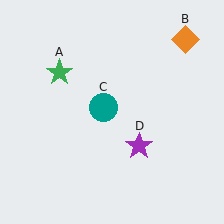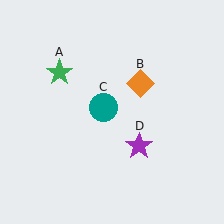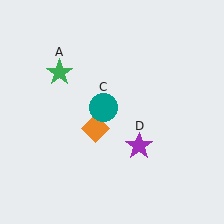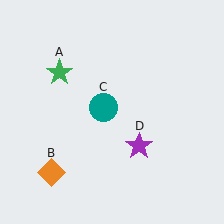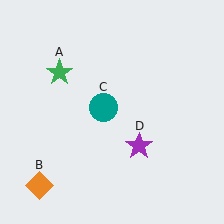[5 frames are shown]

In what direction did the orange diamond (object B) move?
The orange diamond (object B) moved down and to the left.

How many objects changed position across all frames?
1 object changed position: orange diamond (object B).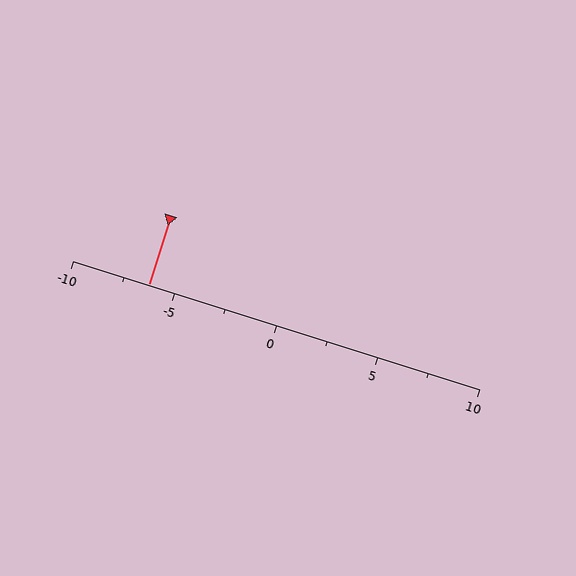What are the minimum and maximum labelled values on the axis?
The axis runs from -10 to 10.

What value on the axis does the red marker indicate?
The marker indicates approximately -6.2.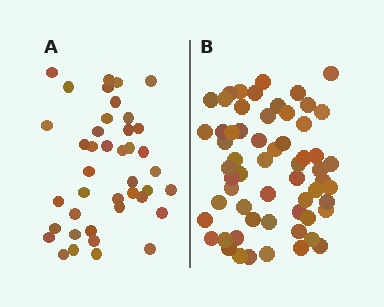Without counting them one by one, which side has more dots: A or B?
Region B (the right region) has more dots.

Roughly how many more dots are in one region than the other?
Region B has approximately 20 more dots than region A.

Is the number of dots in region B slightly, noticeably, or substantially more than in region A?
Region B has substantially more. The ratio is roughly 1.5 to 1.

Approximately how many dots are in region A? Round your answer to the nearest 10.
About 40 dots. (The exact count is 41, which rounds to 40.)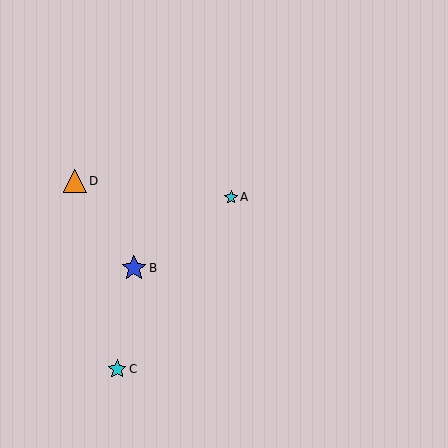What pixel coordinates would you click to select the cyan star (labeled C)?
Click at (117, 369) to select the cyan star C.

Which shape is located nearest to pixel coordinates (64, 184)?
The orange triangle (labeled D) at (75, 181) is nearest to that location.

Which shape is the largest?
The blue star (labeled B) is the largest.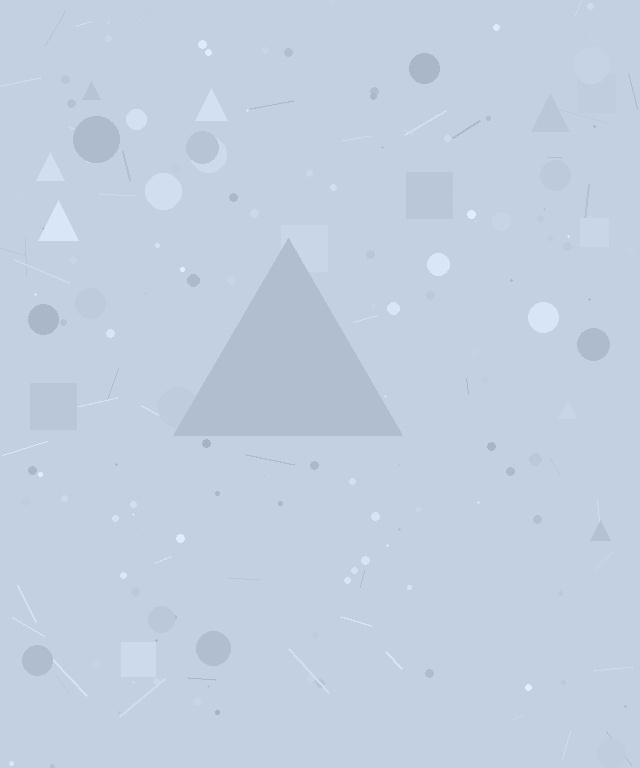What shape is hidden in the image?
A triangle is hidden in the image.